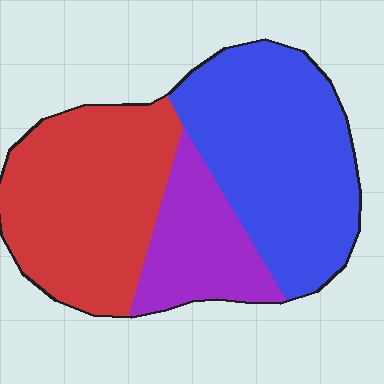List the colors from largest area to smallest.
From largest to smallest: blue, red, purple.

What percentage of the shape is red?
Red covers around 40% of the shape.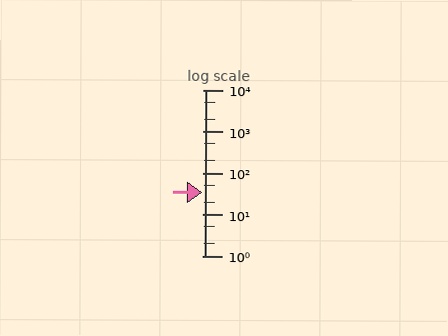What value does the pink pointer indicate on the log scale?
The pointer indicates approximately 34.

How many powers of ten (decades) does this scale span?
The scale spans 4 decades, from 1 to 10000.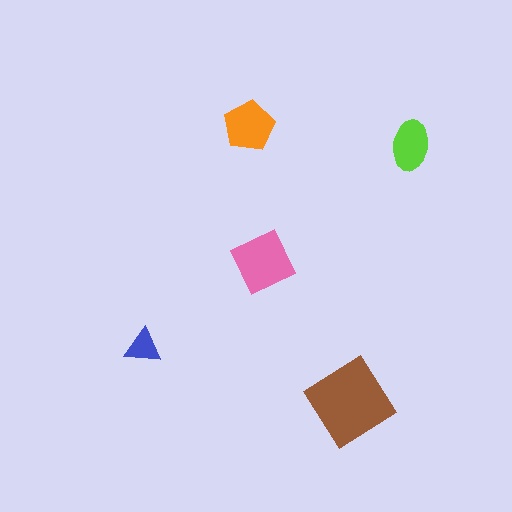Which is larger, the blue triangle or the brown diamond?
The brown diamond.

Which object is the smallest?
The blue triangle.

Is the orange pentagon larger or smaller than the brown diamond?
Smaller.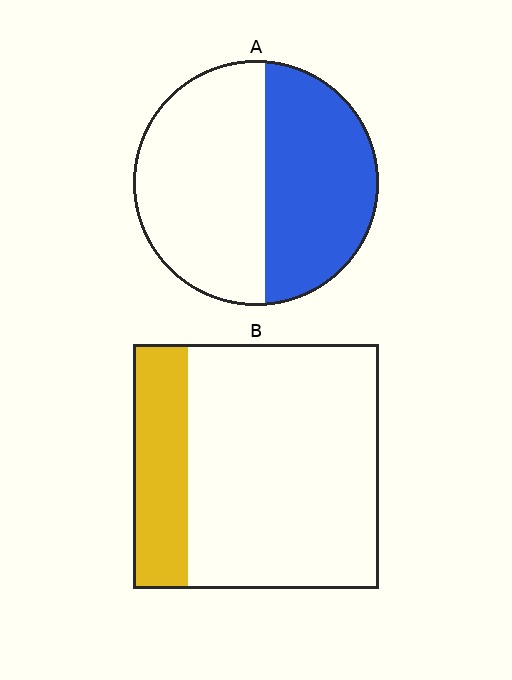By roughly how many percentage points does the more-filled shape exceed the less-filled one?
By roughly 25 percentage points (A over B).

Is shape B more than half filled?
No.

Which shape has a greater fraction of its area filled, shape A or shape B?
Shape A.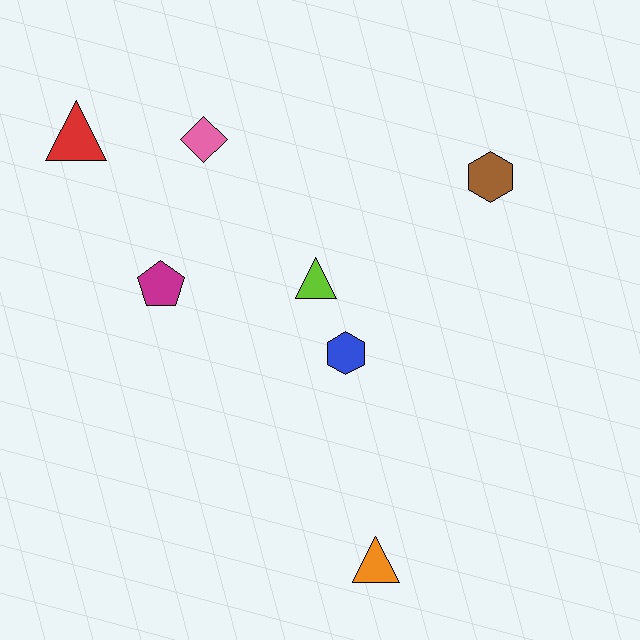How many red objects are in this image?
There is 1 red object.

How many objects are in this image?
There are 7 objects.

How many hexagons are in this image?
There are 2 hexagons.